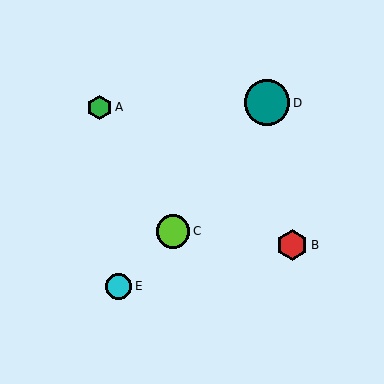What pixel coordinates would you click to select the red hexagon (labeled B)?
Click at (292, 245) to select the red hexagon B.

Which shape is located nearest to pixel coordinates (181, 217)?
The lime circle (labeled C) at (173, 231) is nearest to that location.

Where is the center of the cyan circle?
The center of the cyan circle is at (119, 286).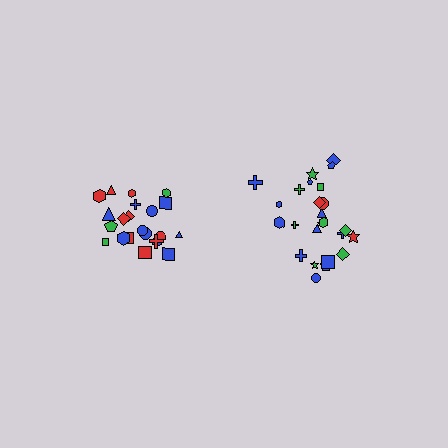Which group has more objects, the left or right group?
The right group.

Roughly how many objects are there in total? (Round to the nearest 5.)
Roughly 45 objects in total.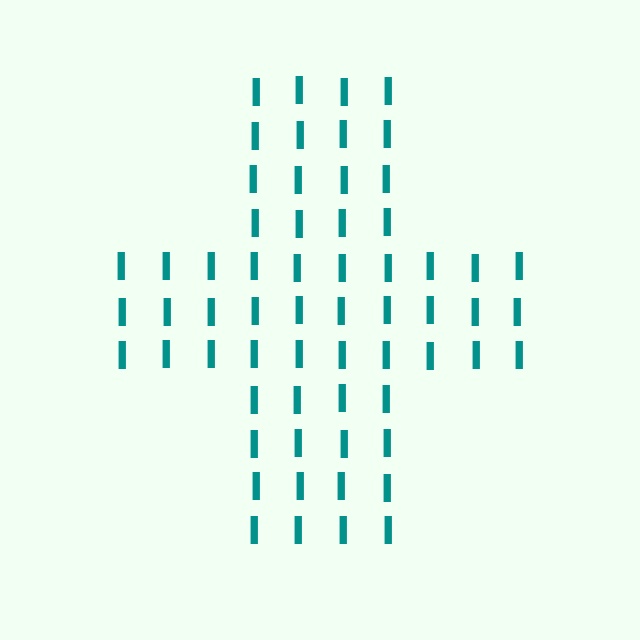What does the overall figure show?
The overall figure shows a cross.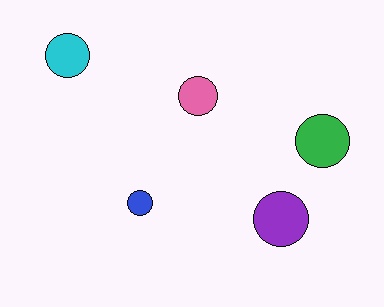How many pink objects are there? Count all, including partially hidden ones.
There is 1 pink object.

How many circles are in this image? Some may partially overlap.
There are 5 circles.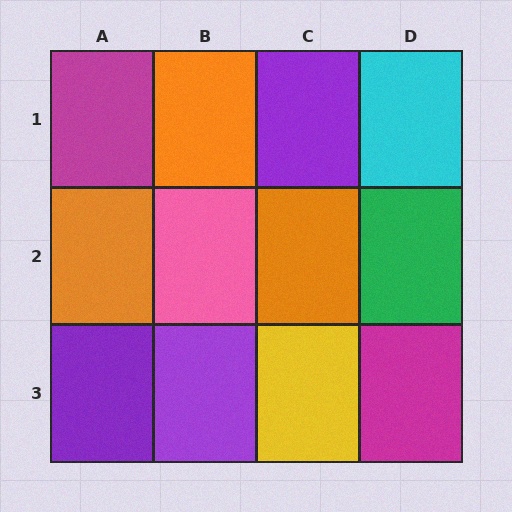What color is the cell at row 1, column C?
Purple.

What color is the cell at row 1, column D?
Cyan.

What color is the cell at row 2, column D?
Green.